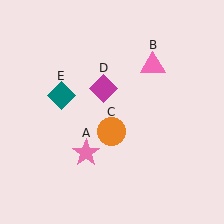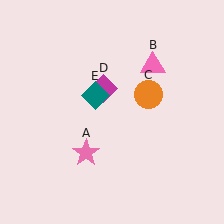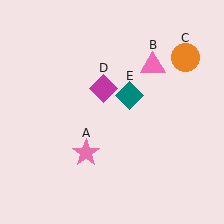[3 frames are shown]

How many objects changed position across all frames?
2 objects changed position: orange circle (object C), teal diamond (object E).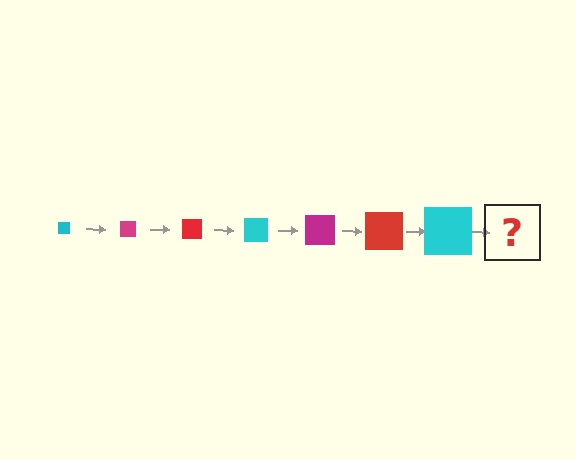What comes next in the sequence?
The next element should be a magenta square, larger than the previous one.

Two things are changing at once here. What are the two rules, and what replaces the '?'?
The two rules are that the square grows larger each step and the color cycles through cyan, magenta, and red. The '?' should be a magenta square, larger than the previous one.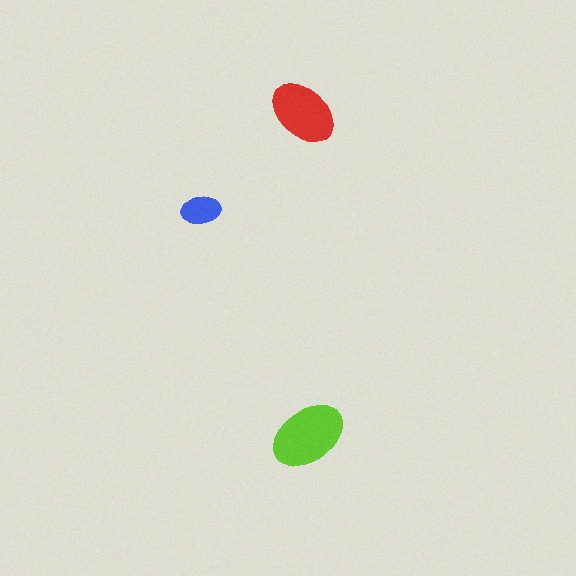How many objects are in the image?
There are 3 objects in the image.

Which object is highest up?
The red ellipse is topmost.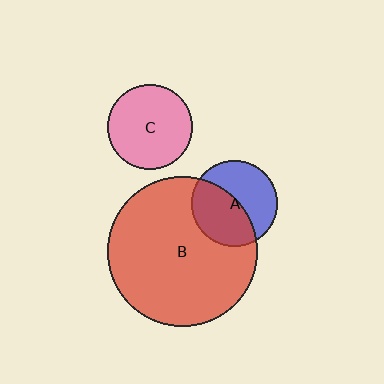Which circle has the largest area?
Circle B (red).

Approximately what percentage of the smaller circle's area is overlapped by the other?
Approximately 50%.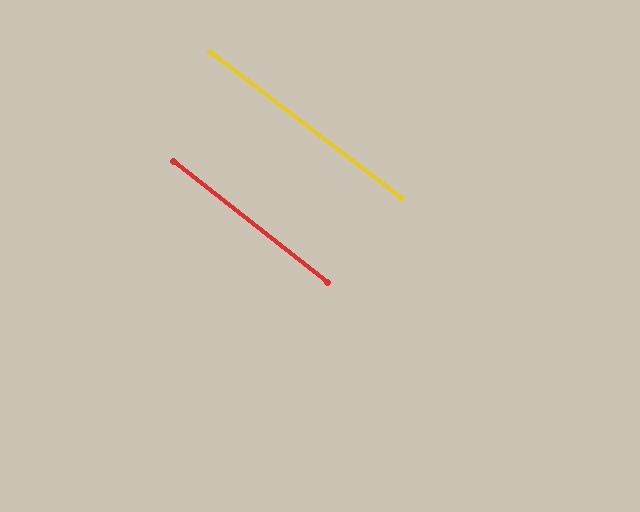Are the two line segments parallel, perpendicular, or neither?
Parallel — their directions differ by only 0.6°.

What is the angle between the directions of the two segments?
Approximately 1 degree.